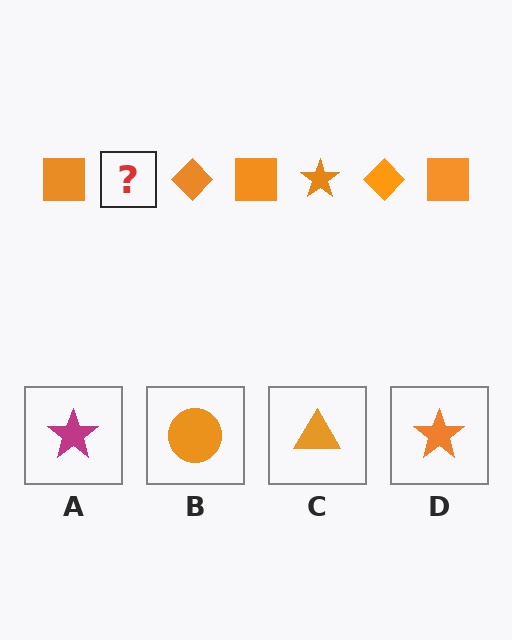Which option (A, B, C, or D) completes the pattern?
D.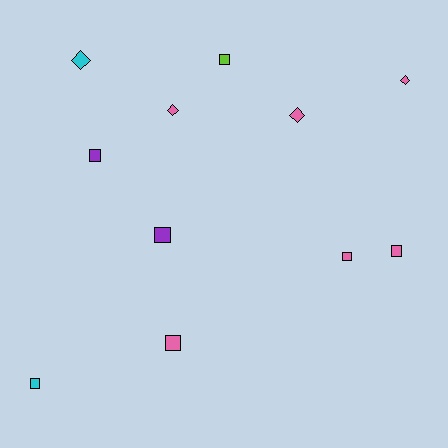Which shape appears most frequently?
Square, with 7 objects.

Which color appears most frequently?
Pink, with 6 objects.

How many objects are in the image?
There are 11 objects.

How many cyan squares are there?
There is 1 cyan square.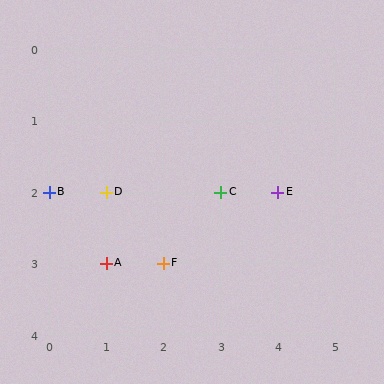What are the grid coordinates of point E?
Point E is at grid coordinates (4, 2).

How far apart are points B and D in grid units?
Points B and D are 1 column apart.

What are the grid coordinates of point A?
Point A is at grid coordinates (1, 3).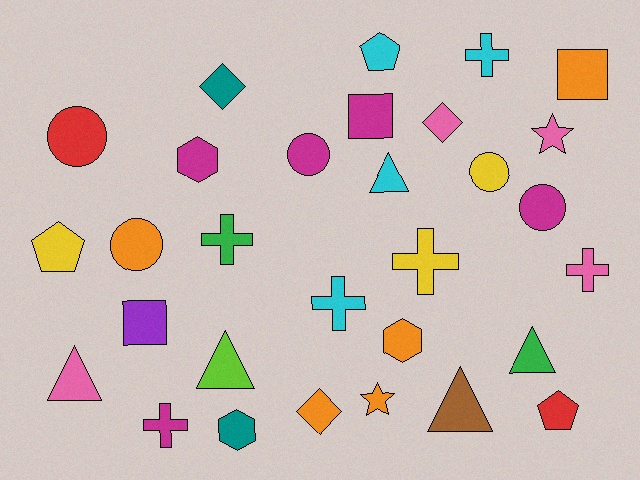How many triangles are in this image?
There are 5 triangles.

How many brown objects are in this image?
There is 1 brown object.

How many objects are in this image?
There are 30 objects.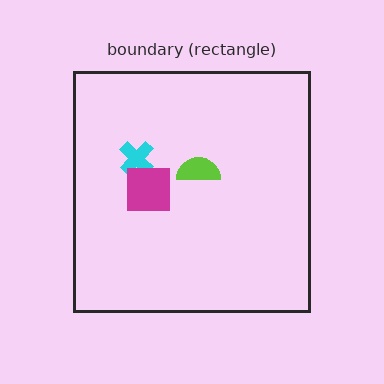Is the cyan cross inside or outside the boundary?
Inside.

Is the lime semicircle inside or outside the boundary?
Inside.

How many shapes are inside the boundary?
3 inside, 0 outside.